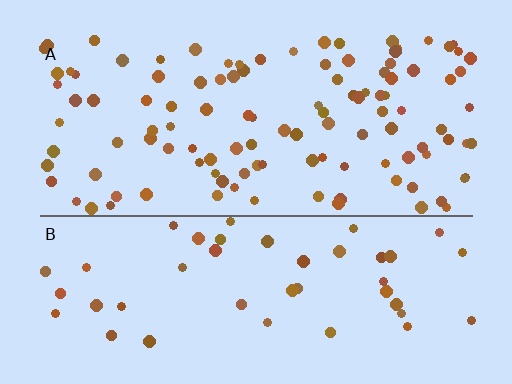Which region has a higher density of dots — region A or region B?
A (the top).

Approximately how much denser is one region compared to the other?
Approximately 2.4× — region A over region B.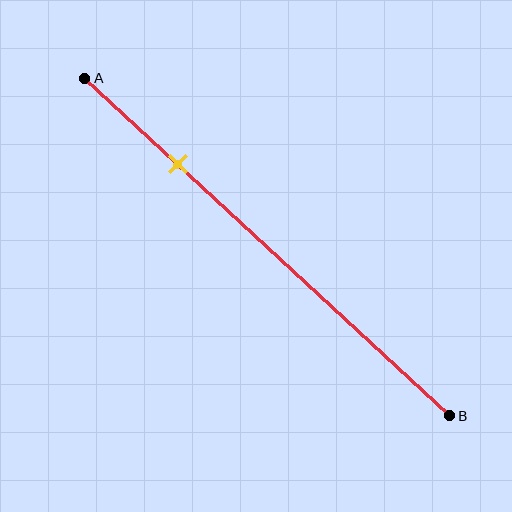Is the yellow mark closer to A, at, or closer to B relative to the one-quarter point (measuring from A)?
The yellow mark is approximately at the one-quarter point of segment AB.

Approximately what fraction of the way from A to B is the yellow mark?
The yellow mark is approximately 25% of the way from A to B.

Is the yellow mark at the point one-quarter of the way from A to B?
Yes, the mark is approximately at the one-quarter point.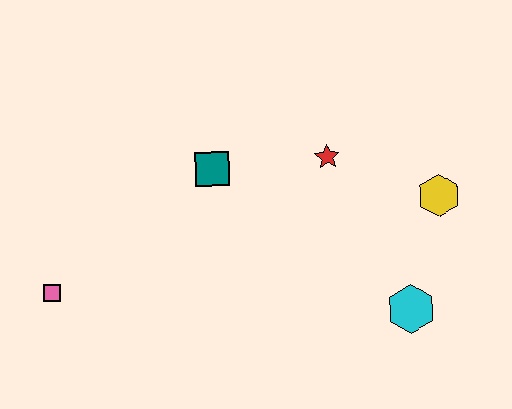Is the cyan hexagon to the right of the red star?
Yes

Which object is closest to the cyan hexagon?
The yellow hexagon is closest to the cyan hexagon.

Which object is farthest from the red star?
The pink square is farthest from the red star.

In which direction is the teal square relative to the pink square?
The teal square is to the right of the pink square.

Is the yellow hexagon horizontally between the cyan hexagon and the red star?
No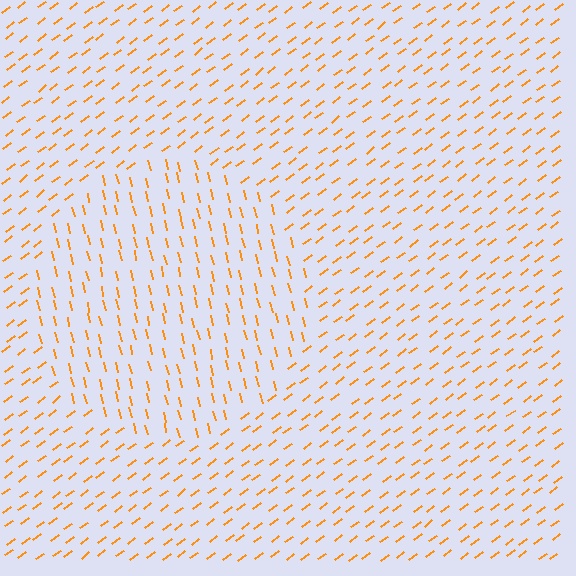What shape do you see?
I see a circle.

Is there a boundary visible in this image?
Yes, there is a texture boundary formed by a change in line orientation.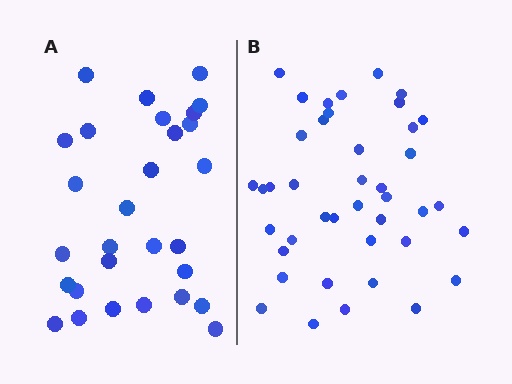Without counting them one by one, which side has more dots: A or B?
Region B (the right region) has more dots.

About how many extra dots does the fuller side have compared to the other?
Region B has roughly 12 or so more dots than region A.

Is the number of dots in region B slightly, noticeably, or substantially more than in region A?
Region B has noticeably more, but not dramatically so. The ratio is roughly 1.4 to 1.